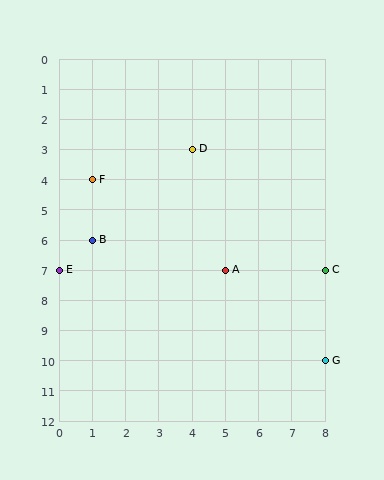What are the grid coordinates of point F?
Point F is at grid coordinates (1, 4).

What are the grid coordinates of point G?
Point G is at grid coordinates (8, 10).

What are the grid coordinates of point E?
Point E is at grid coordinates (0, 7).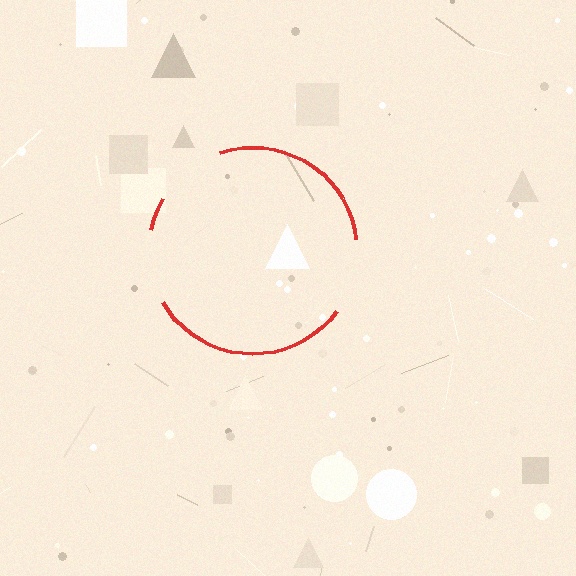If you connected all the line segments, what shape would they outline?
They would outline a circle.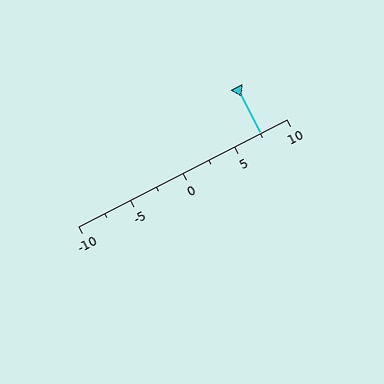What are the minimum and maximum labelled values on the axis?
The axis runs from -10 to 10.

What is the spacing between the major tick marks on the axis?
The major ticks are spaced 5 apart.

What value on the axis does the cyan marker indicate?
The marker indicates approximately 7.5.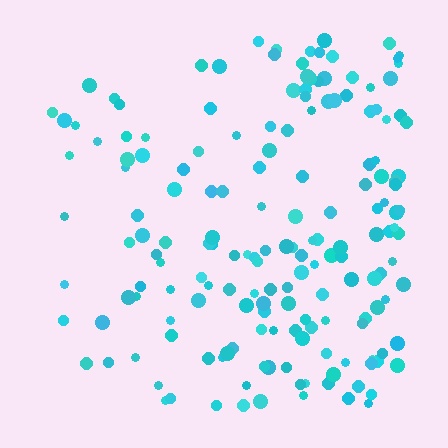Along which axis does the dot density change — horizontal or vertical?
Horizontal.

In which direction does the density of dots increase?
From left to right, with the right side densest.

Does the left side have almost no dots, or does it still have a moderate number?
Still a moderate number, just noticeably fewer than the right.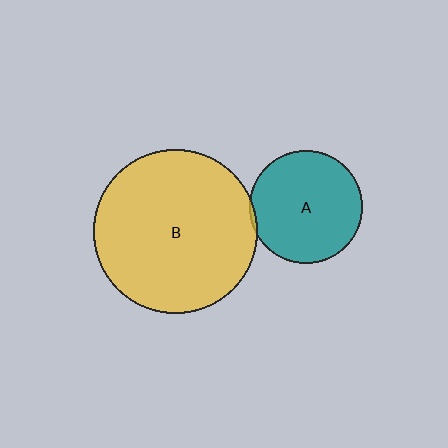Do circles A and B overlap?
Yes.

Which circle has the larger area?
Circle B (yellow).